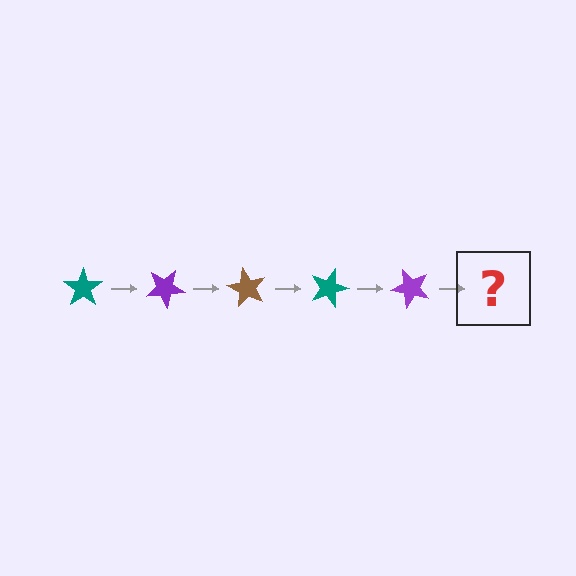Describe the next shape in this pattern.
It should be a brown star, rotated 150 degrees from the start.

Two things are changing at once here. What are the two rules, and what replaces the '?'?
The two rules are that it rotates 30 degrees each step and the color cycles through teal, purple, and brown. The '?' should be a brown star, rotated 150 degrees from the start.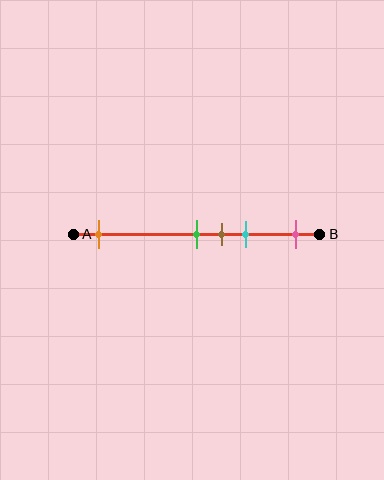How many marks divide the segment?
There are 5 marks dividing the segment.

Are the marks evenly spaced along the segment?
No, the marks are not evenly spaced.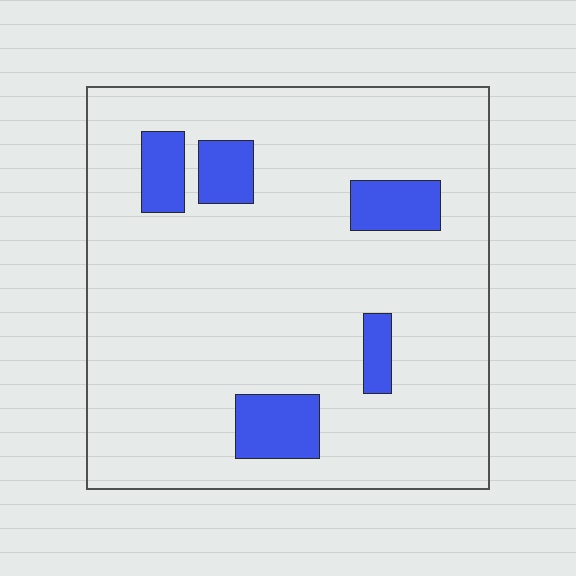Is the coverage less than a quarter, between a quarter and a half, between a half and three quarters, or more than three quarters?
Less than a quarter.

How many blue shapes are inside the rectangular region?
5.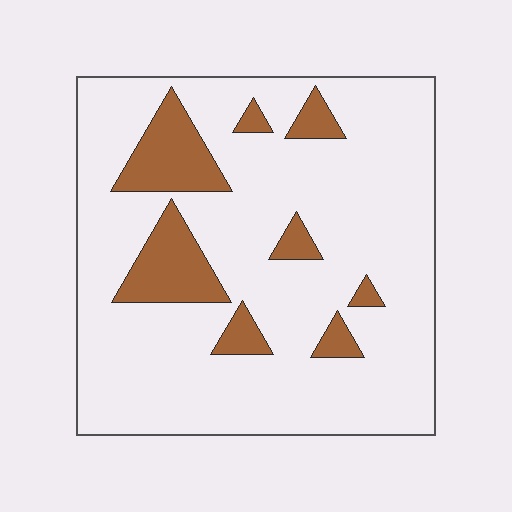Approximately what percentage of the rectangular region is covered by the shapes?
Approximately 15%.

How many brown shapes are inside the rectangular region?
8.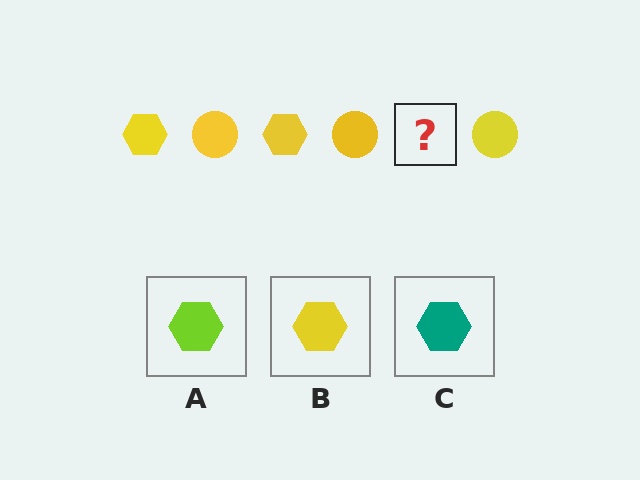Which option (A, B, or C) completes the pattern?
B.